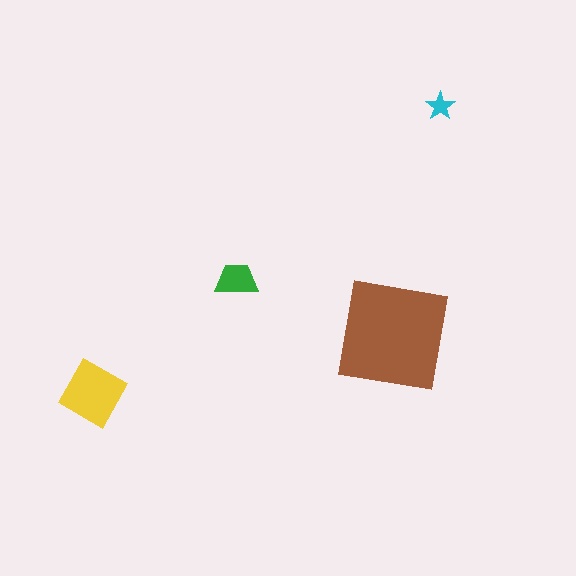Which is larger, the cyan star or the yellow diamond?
The yellow diamond.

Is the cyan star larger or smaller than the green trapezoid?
Smaller.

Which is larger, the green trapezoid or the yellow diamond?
The yellow diamond.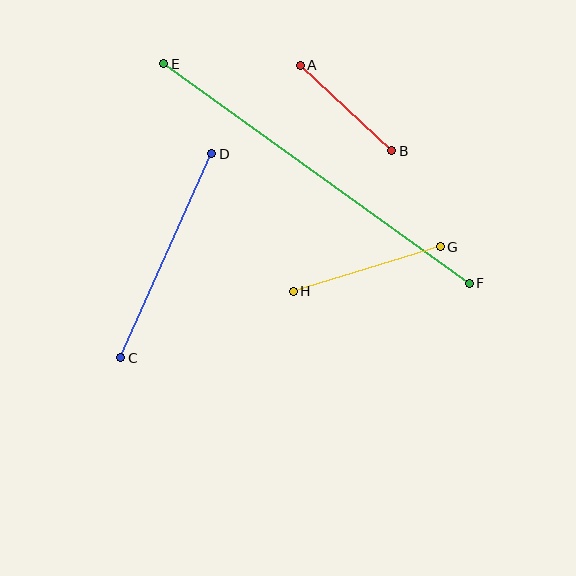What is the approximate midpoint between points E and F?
The midpoint is at approximately (317, 173) pixels.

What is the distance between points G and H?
The distance is approximately 154 pixels.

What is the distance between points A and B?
The distance is approximately 125 pixels.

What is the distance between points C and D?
The distance is approximately 224 pixels.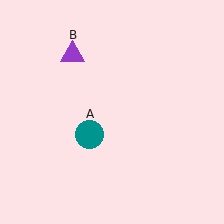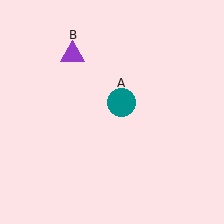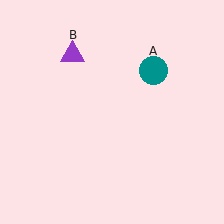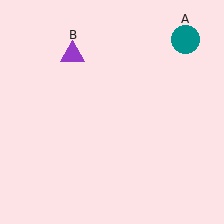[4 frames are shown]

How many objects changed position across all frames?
1 object changed position: teal circle (object A).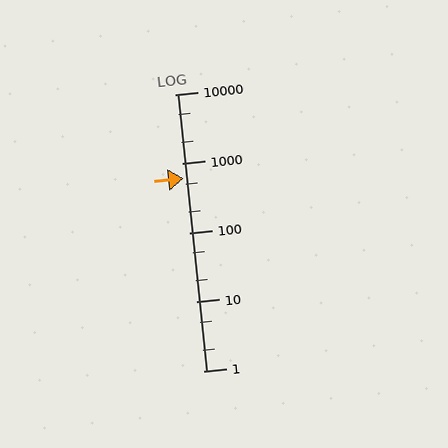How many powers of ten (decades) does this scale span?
The scale spans 4 decades, from 1 to 10000.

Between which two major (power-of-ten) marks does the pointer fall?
The pointer is between 100 and 1000.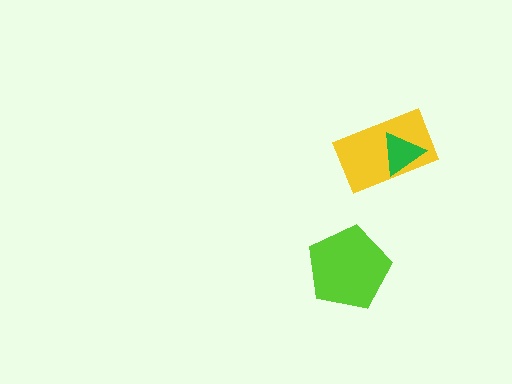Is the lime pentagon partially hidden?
No, no other shape covers it.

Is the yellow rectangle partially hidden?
Yes, it is partially covered by another shape.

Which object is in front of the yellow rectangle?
The green triangle is in front of the yellow rectangle.